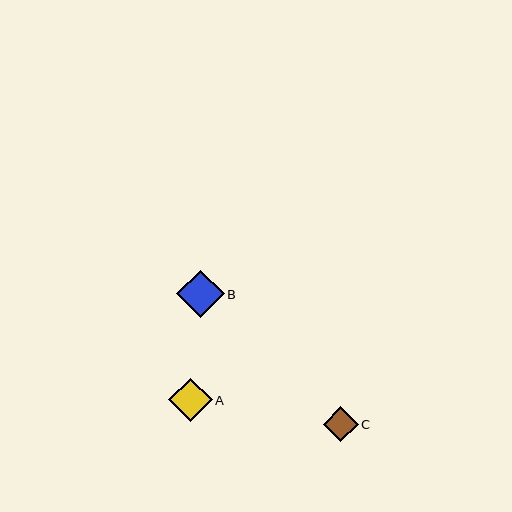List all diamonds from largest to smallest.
From largest to smallest: B, A, C.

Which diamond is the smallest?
Diamond C is the smallest with a size of approximately 35 pixels.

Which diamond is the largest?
Diamond B is the largest with a size of approximately 48 pixels.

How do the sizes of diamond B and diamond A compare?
Diamond B and diamond A are approximately the same size.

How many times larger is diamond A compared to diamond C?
Diamond A is approximately 1.2 times the size of diamond C.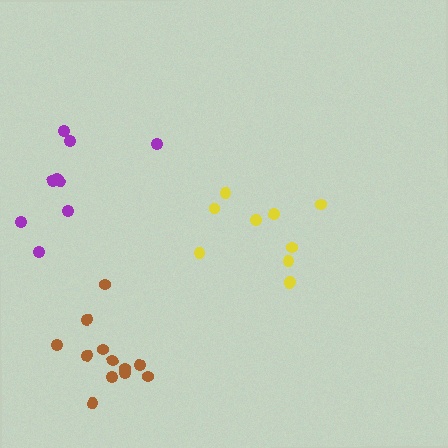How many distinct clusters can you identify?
There are 3 distinct clusters.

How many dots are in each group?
Group 1: 10 dots, Group 2: 12 dots, Group 3: 9 dots (31 total).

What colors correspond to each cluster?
The clusters are colored: yellow, brown, purple.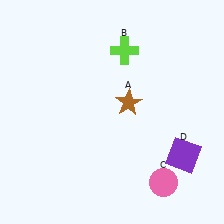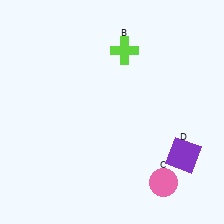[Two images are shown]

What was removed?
The brown star (A) was removed in Image 2.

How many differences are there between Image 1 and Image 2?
There is 1 difference between the two images.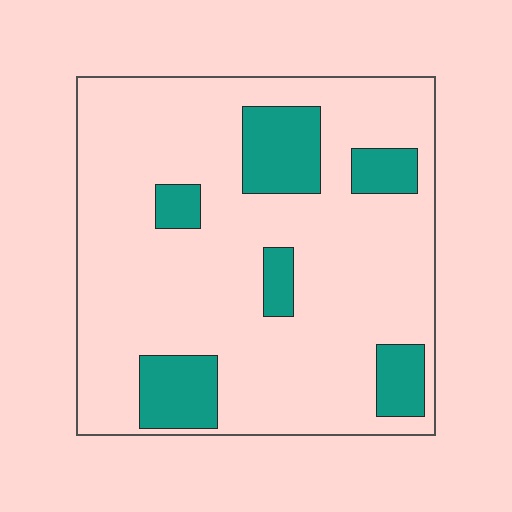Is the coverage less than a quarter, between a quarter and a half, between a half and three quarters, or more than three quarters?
Less than a quarter.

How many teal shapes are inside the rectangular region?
6.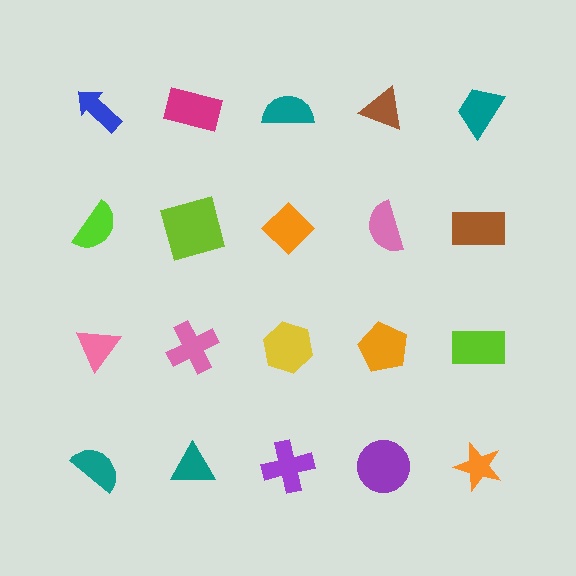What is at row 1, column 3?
A teal semicircle.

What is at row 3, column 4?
An orange pentagon.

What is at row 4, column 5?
An orange star.